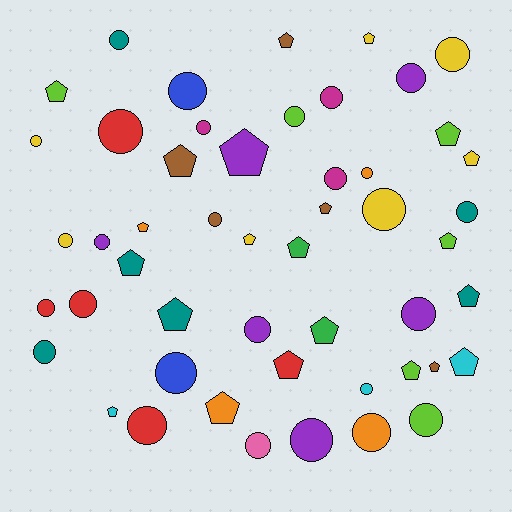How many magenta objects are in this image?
There are 3 magenta objects.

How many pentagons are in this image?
There are 22 pentagons.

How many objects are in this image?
There are 50 objects.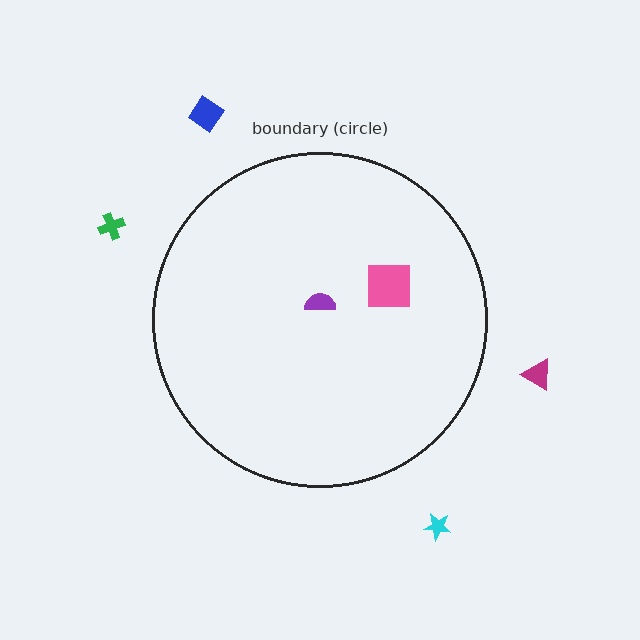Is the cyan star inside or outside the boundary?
Outside.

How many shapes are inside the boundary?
2 inside, 4 outside.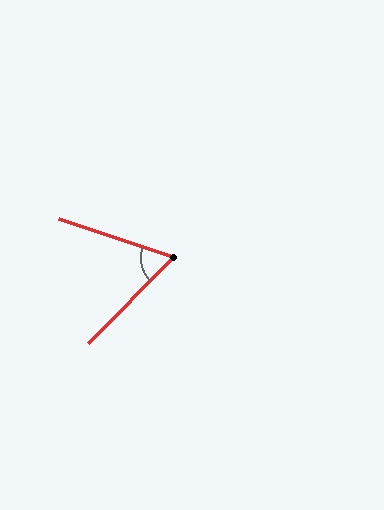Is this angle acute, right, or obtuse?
It is acute.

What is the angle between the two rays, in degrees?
Approximately 64 degrees.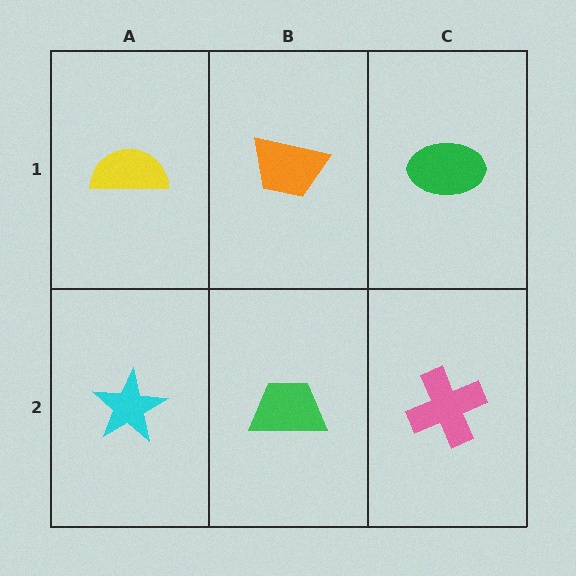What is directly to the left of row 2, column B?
A cyan star.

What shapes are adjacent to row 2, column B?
An orange trapezoid (row 1, column B), a cyan star (row 2, column A), a pink cross (row 2, column C).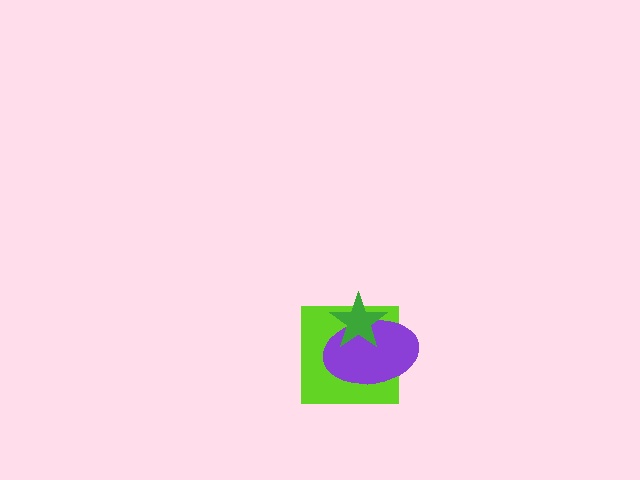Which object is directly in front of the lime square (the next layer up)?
The purple ellipse is directly in front of the lime square.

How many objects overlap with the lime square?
2 objects overlap with the lime square.